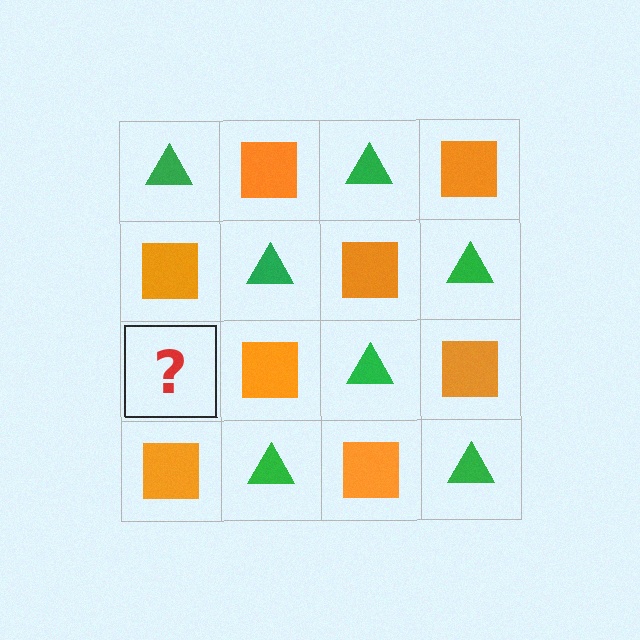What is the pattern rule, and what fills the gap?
The rule is that it alternates green triangle and orange square in a checkerboard pattern. The gap should be filled with a green triangle.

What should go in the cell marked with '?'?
The missing cell should contain a green triangle.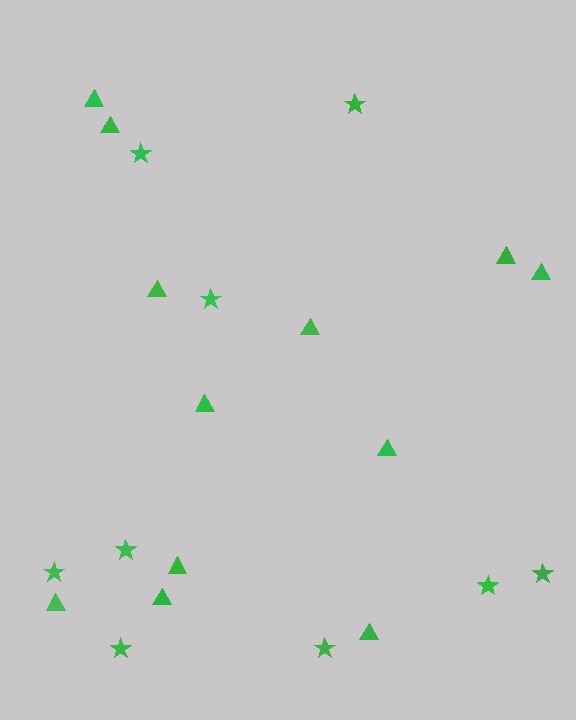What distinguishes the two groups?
There are 2 groups: one group of triangles (12) and one group of stars (9).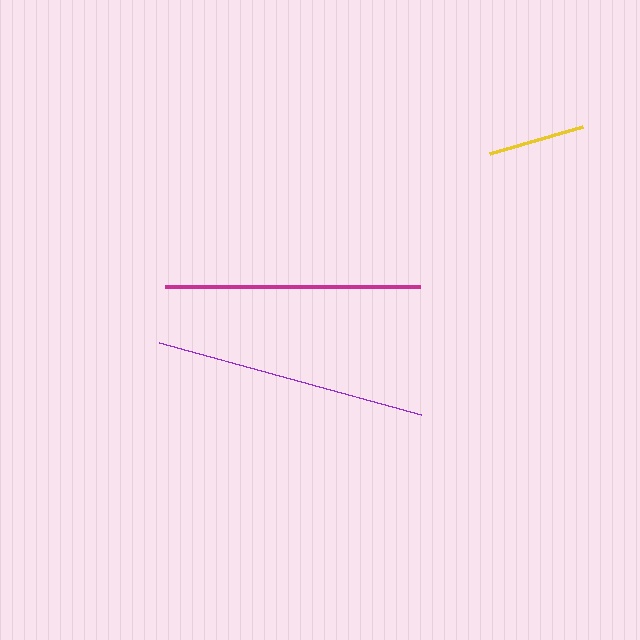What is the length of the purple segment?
The purple segment is approximately 272 pixels long.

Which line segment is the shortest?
The yellow line is the shortest at approximately 97 pixels.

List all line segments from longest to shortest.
From longest to shortest: purple, magenta, yellow.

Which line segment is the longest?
The purple line is the longest at approximately 272 pixels.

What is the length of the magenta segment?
The magenta segment is approximately 255 pixels long.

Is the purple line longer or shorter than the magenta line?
The purple line is longer than the magenta line.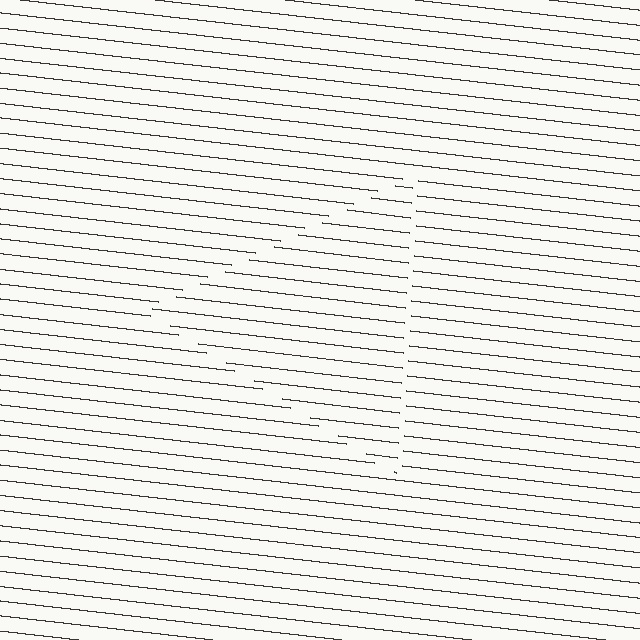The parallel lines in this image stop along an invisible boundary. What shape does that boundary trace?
An illusory triangle. The interior of the shape contains the same grating, shifted by half a period — the contour is defined by the phase discontinuity where line-ends from the inner and outer gratings abut.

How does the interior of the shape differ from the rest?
The interior of the shape contains the same grating, shifted by half a period — the contour is defined by the phase discontinuity where line-ends from the inner and outer gratings abut.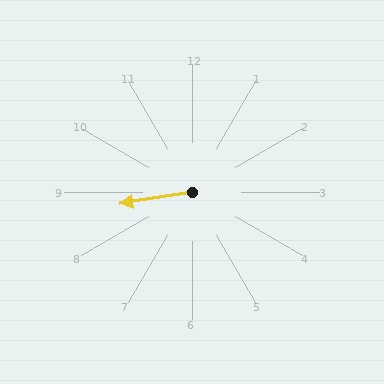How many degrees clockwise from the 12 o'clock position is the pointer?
Approximately 261 degrees.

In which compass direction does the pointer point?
West.